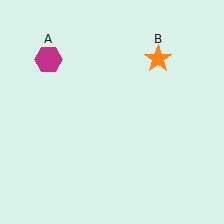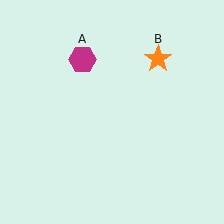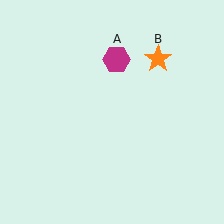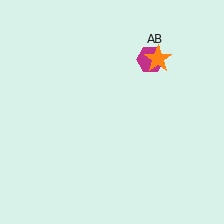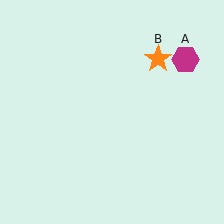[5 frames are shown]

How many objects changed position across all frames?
1 object changed position: magenta hexagon (object A).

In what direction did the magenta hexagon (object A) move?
The magenta hexagon (object A) moved right.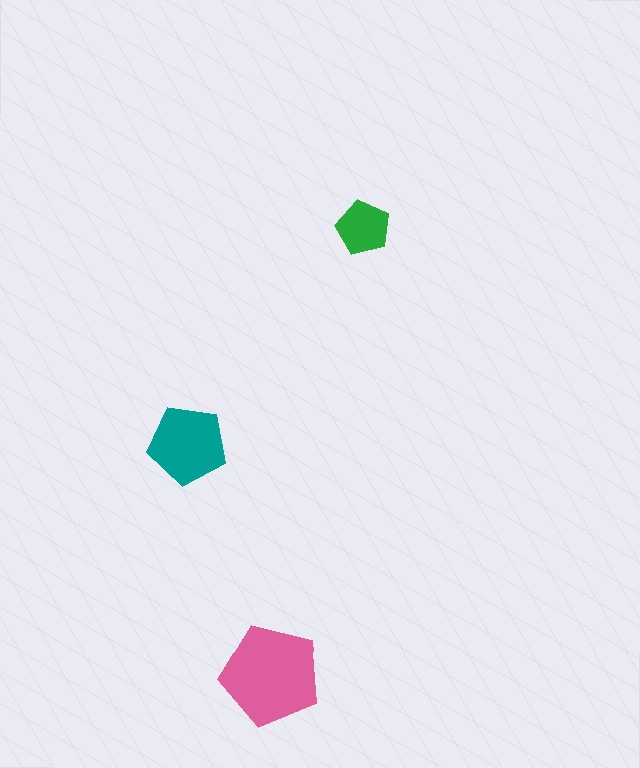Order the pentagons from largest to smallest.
the pink one, the teal one, the green one.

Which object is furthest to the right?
The green pentagon is rightmost.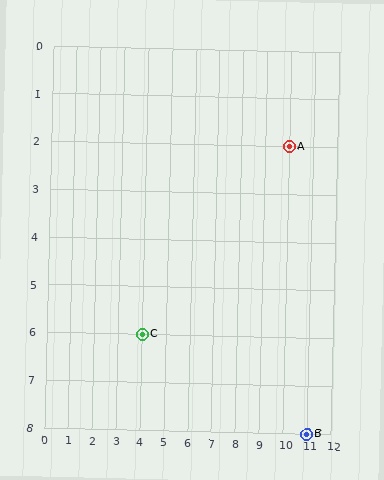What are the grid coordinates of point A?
Point A is at grid coordinates (10, 2).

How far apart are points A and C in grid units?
Points A and C are 6 columns and 4 rows apart (about 7.2 grid units diagonally).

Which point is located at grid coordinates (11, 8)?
Point B is at (11, 8).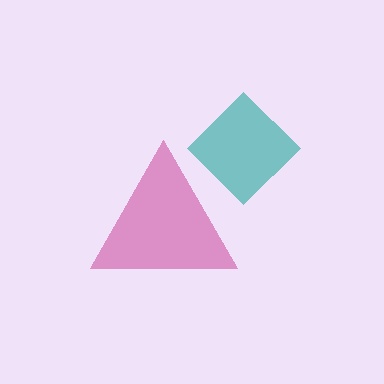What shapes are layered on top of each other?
The layered shapes are: a magenta triangle, a teal diamond.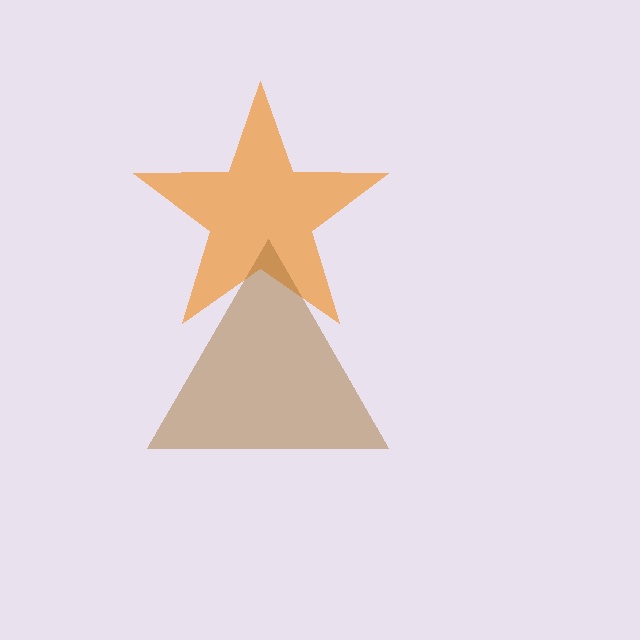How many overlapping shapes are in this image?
There are 2 overlapping shapes in the image.